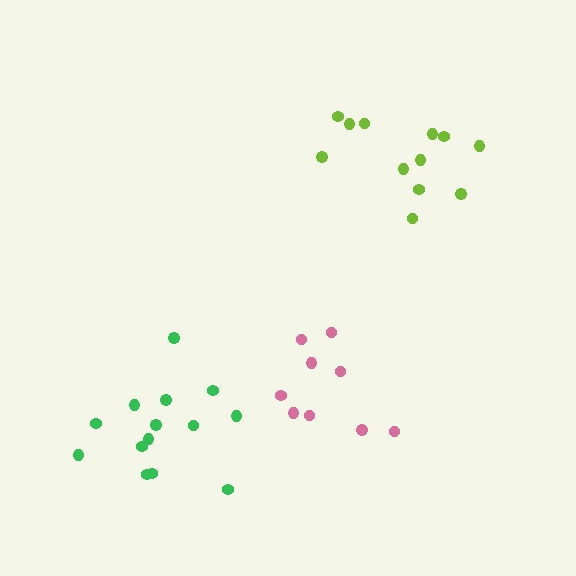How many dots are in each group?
Group 1: 9 dots, Group 2: 14 dots, Group 3: 12 dots (35 total).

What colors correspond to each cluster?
The clusters are colored: pink, green, lime.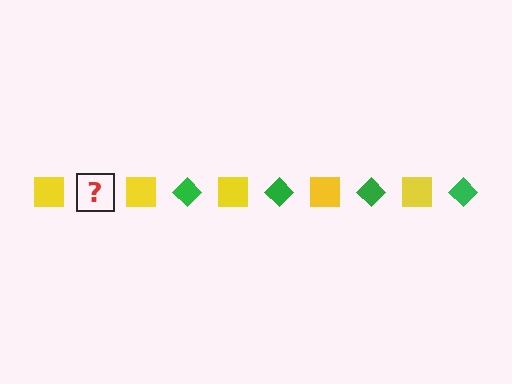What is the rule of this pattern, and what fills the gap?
The rule is that the pattern alternates between yellow square and green diamond. The gap should be filled with a green diamond.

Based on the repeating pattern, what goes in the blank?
The blank should be a green diamond.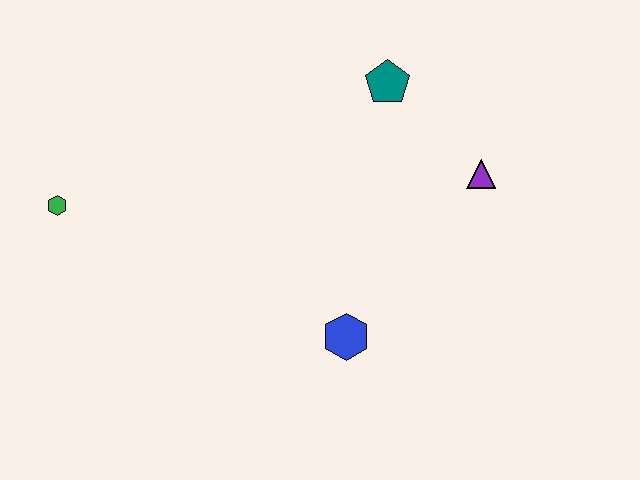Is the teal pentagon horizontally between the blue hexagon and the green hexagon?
No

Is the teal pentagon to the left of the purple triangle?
Yes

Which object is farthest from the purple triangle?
The green hexagon is farthest from the purple triangle.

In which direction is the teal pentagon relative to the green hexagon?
The teal pentagon is to the right of the green hexagon.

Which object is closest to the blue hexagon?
The purple triangle is closest to the blue hexagon.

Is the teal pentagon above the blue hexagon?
Yes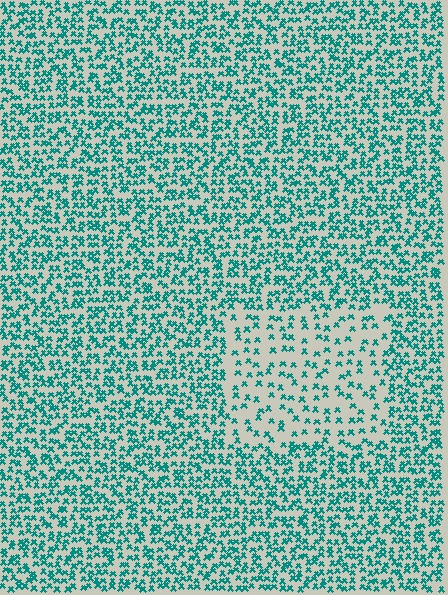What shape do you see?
I see a rectangle.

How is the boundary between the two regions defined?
The boundary is defined by a change in element density (approximately 2.2x ratio). All elements are the same color, size, and shape.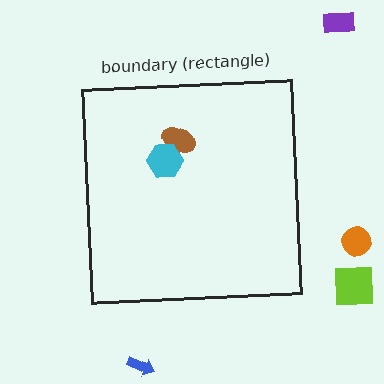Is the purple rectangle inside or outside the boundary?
Outside.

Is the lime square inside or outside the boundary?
Outside.